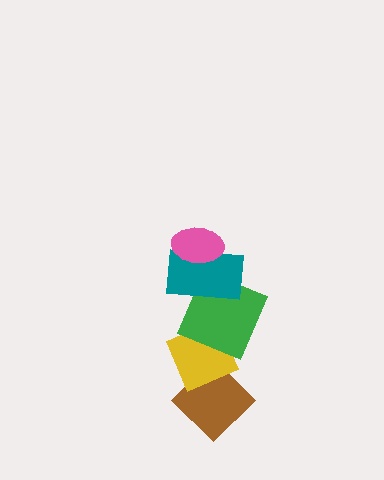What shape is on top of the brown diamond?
The yellow diamond is on top of the brown diamond.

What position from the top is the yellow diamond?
The yellow diamond is 4th from the top.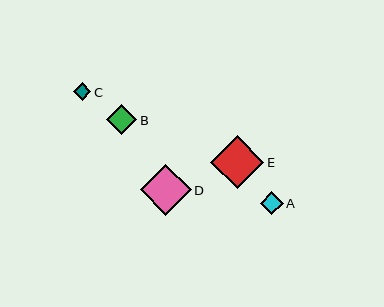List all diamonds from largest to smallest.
From largest to smallest: E, D, B, A, C.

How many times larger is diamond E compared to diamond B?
Diamond E is approximately 1.8 times the size of diamond B.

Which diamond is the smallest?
Diamond C is the smallest with a size of approximately 17 pixels.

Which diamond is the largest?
Diamond E is the largest with a size of approximately 53 pixels.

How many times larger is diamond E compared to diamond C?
Diamond E is approximately 3.0 times the size of diamond C.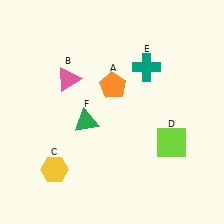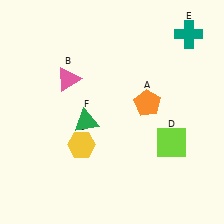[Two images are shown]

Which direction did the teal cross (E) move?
The teal cross (E) moved right.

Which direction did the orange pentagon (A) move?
The orange pentagon (A) moved right.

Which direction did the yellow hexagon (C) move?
The yellow hexagon (C) moved right.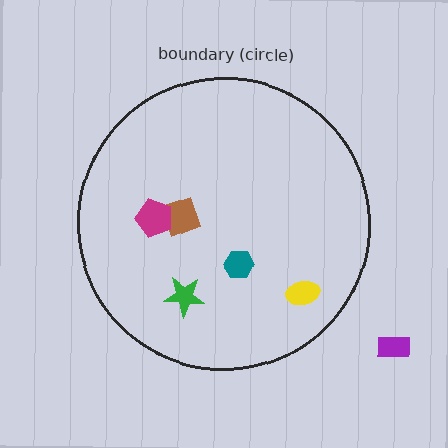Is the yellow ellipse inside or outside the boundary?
Inside.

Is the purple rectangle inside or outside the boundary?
Outside.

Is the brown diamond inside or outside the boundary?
Inside.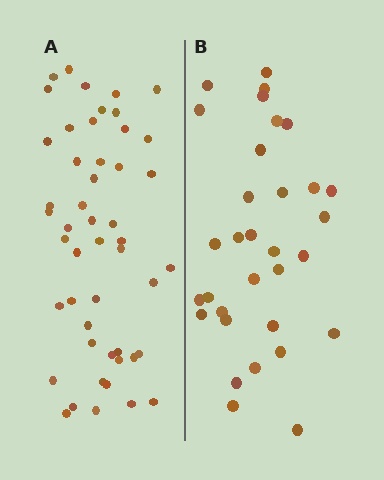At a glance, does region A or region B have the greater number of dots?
Region A (the left region) has more dots.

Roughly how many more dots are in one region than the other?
Region A has approximately 15 more dots than region B.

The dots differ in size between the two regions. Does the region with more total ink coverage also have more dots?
No. Region B has more total ink coverage because its dots are larger, but region A actually contains more individual dots. Total area can be misleading — the number of items is what matters here.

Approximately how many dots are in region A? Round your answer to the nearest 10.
About 50 dots. (The exact count is 49, which rounds to 50.)